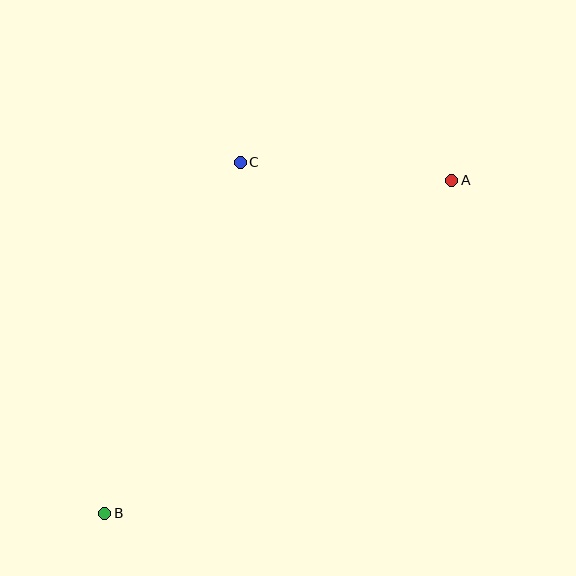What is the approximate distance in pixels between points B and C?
The distance between B and C is approximately 376 pixels.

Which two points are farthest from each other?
Points A and B are farthest from each other.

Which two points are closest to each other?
Points A and C are closest to each other.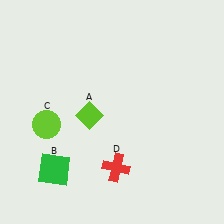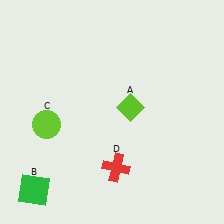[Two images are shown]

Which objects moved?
The objects that moved are: the lime diamond (A), the green square (B).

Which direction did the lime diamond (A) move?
The lime diamond (A) moved right.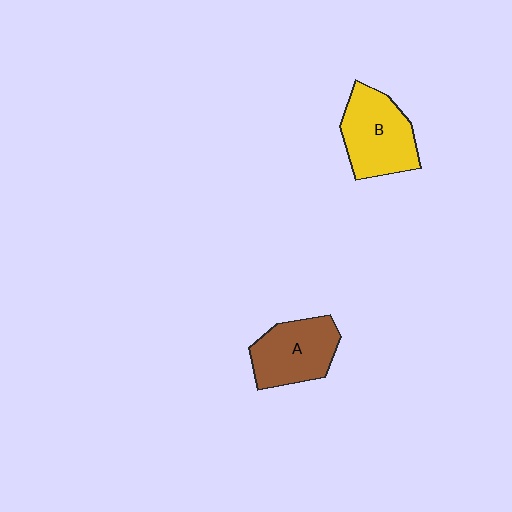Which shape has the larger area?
Shape B (yellow).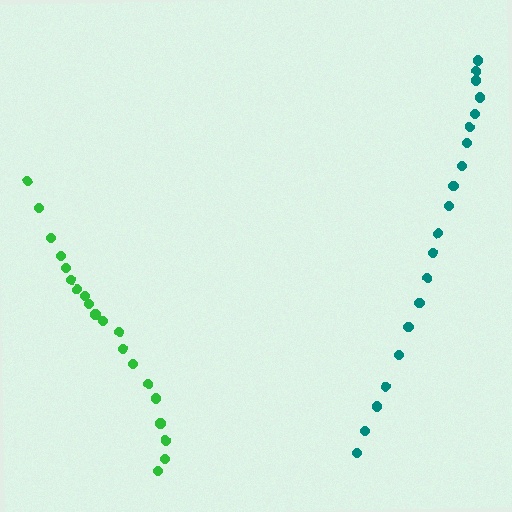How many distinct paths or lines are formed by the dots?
There are 2 distinct paths.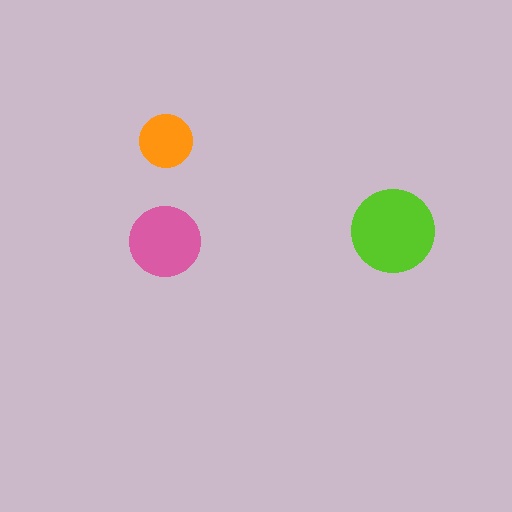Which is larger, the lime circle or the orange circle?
The lime one.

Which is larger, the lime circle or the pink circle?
The lime one.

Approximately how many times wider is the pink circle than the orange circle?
About 1.5 times wider.